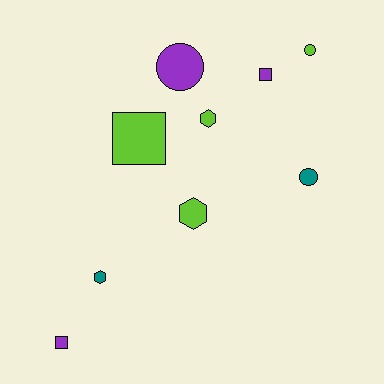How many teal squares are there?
There are no teal squares.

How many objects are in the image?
There are 9 objects.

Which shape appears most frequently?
Circle, with 3 objects.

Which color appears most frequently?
Lime, with 4 objects.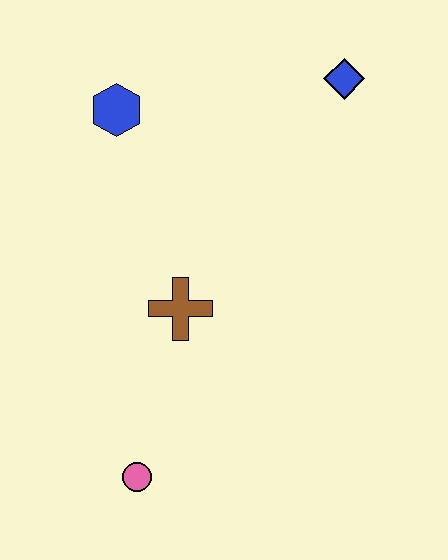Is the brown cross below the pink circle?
No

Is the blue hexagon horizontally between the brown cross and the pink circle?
No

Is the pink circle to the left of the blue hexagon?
No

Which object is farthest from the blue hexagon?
The pink circle is farthest from the blue hexagon.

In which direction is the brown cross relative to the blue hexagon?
The brown cross is below the blue hexagon.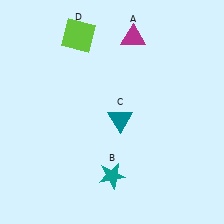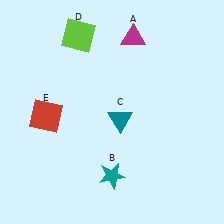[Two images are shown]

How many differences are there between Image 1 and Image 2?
There is 1 difference between the two images.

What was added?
A red square (E) was added in Image 2.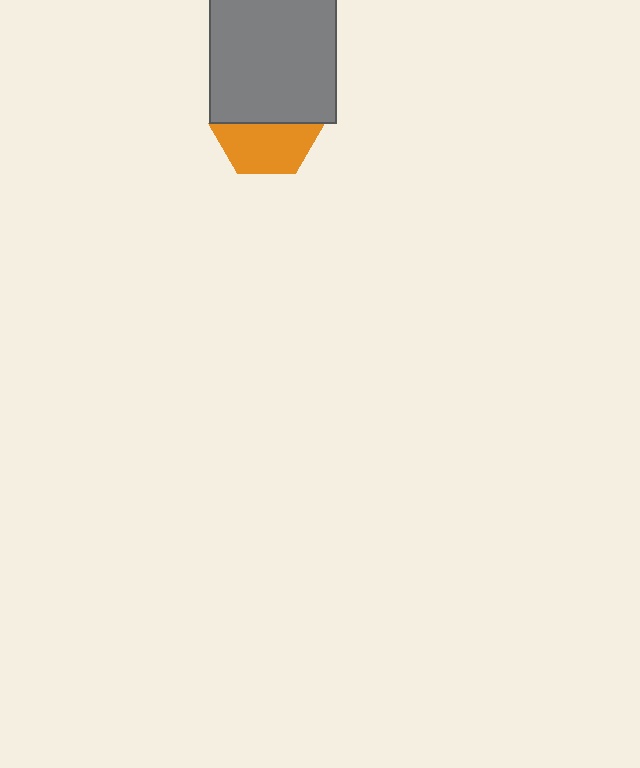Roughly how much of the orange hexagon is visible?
About half of it is visible (roughly 50%).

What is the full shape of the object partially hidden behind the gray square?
The partially hidden object is an orange hexagon.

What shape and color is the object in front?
The object in front is a gray square.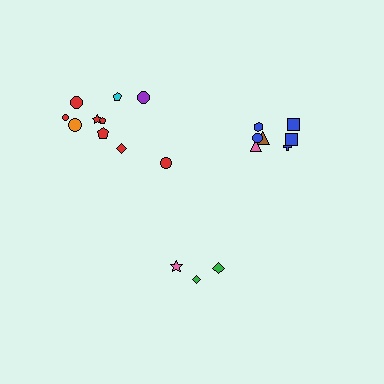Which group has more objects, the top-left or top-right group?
The top-left group.